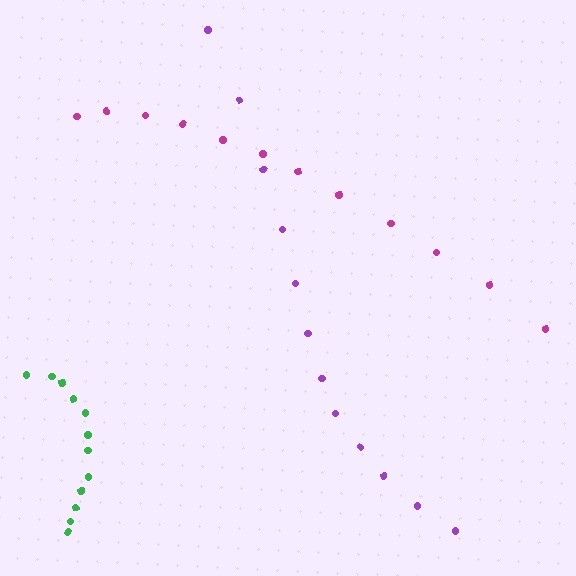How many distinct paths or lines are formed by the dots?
There are 3 distinct paths.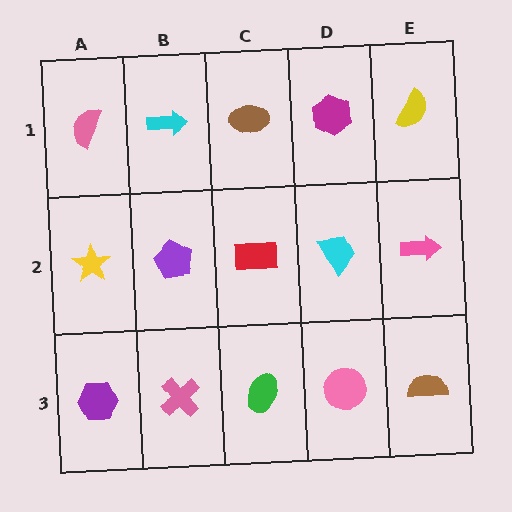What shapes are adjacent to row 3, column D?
A cyan trapezoid (row 2, column D), a green ellipse (row 3, column C), a brown semicircle (row 3, column E).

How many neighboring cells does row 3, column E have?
2.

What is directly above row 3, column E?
A pink arrow.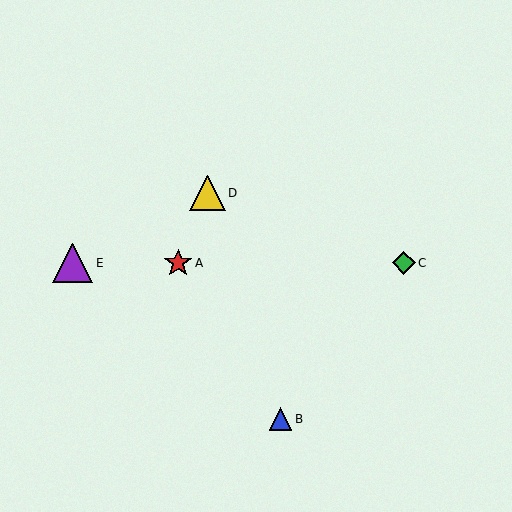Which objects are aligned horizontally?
Objects A, C, E are aligned horizontally.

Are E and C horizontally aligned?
Yes, both are at y≈263.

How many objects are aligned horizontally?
3 objects (A, C, E) are aligned horizontally.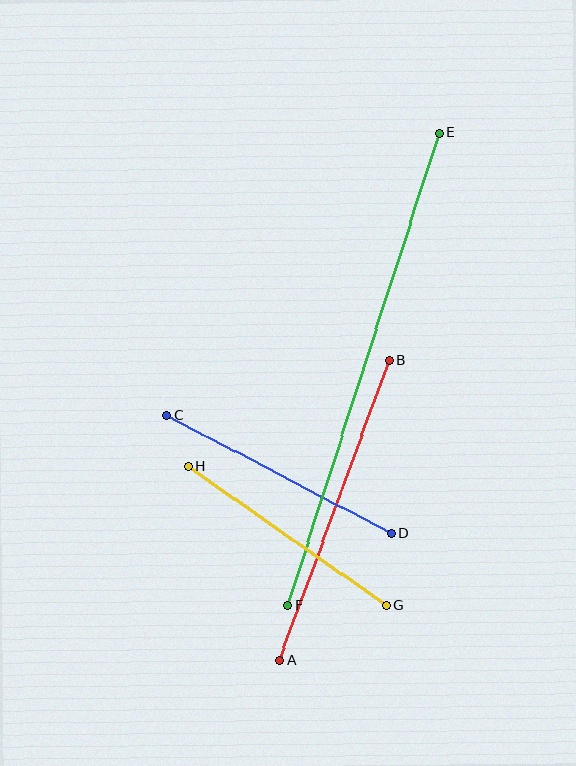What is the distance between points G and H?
The distance is approximately 242 pixels.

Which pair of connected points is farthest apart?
Points E and F are farthest apart.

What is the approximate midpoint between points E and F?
The midpoint is at approximately (363, 369) pixels.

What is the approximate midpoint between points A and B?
The midpoint is at approximately (334, 510) pixels.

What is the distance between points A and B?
The distance is approximately 320 pixels.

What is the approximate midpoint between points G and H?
The midpoint is at approximately (287, 536) pixels.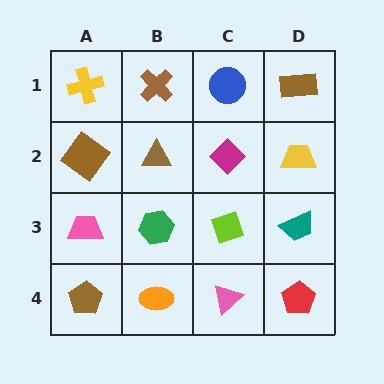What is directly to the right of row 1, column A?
A brown cross.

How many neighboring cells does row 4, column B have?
3.